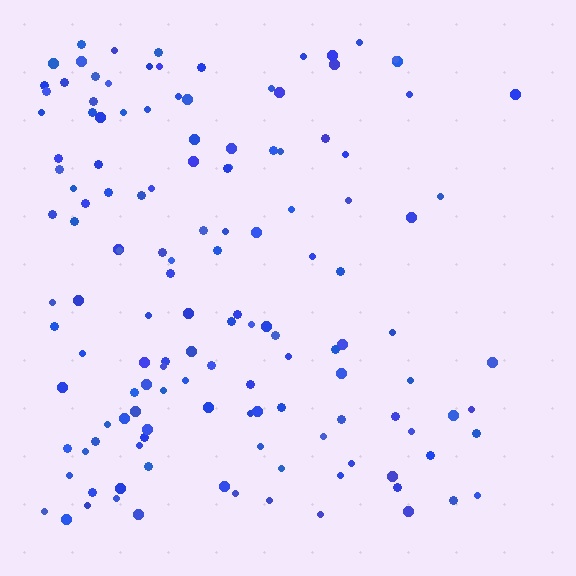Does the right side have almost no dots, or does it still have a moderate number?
Still a moderate number, just noticeably fewer than the left.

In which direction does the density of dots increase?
From right to left, with the left side densest.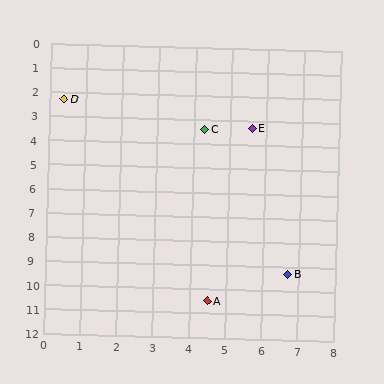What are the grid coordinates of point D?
Point D is at approximately (0.4, 2.3).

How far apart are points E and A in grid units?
Points E and A are about 7.3 grid units apart.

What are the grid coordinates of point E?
Point E is at approximately (5.6, 3.3).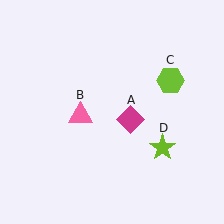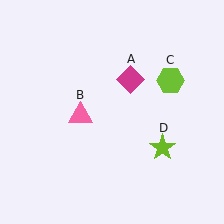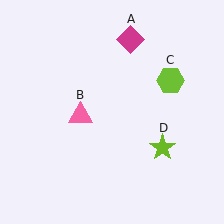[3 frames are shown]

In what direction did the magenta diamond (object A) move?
The magenta diamond (object A) moved up.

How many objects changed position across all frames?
1 object changed position: magenta diamond (object A).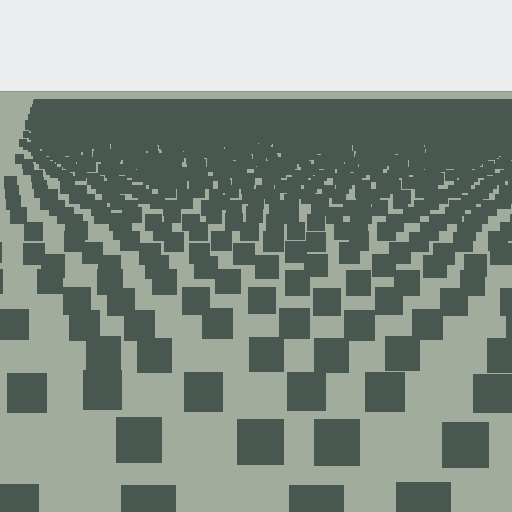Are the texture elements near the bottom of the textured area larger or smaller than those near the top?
Larger. Near the bottom, elements are closer to the viewer and appear at a bigger on-screen size.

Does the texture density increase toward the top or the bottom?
Density increases toward the top.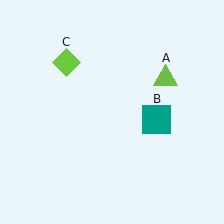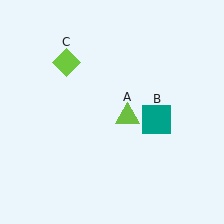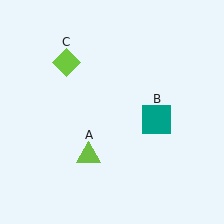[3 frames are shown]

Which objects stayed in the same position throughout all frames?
Teal square (object B) and lime diamond (object C) remained stationary.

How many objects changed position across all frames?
1 object changed position: lime triangle (object A).